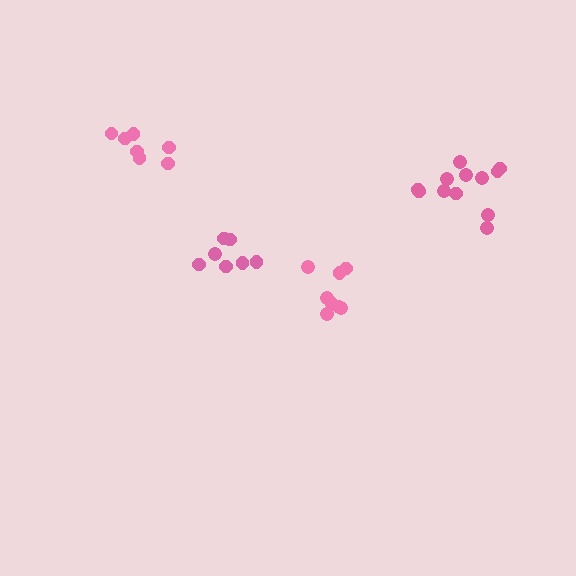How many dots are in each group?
Group 1: 7 dots, Group 2: 7 dots, Group 3: 12 dots, Group 4: 8 dots (34 total).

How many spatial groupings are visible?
There are 4 spatial groupings.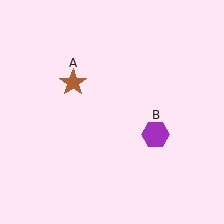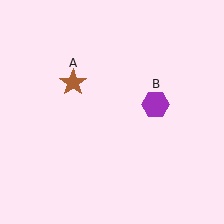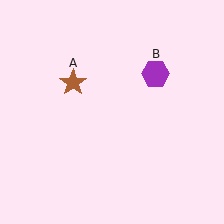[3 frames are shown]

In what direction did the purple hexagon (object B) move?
The purple hexagon (object B) moved up.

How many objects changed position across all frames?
1 object changed position: purple hexagon (object B).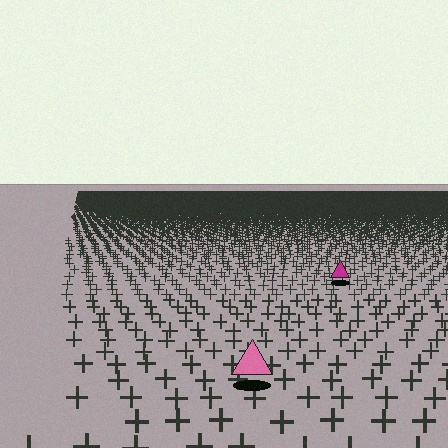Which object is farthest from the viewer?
The magenta triangle is farthest from the viewer. It appears smaller and the ground texture around it is denser.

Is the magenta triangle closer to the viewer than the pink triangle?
No. The pink triangle is closer — you can tell from the texture gradient: the ground texture is coarser near it.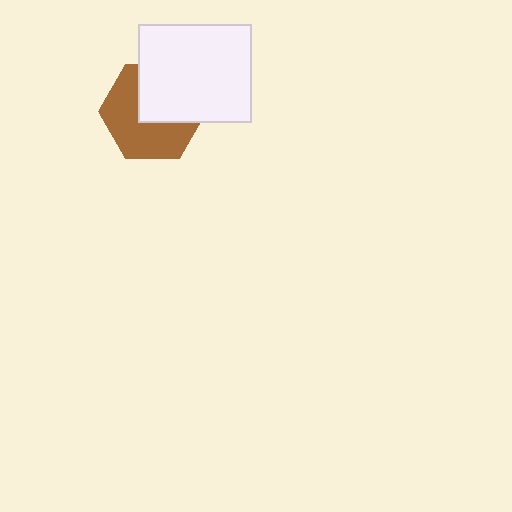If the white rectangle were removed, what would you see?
You would see the complete brown hexagon.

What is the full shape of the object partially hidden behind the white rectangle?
The partially hidden object is a brown hexagon.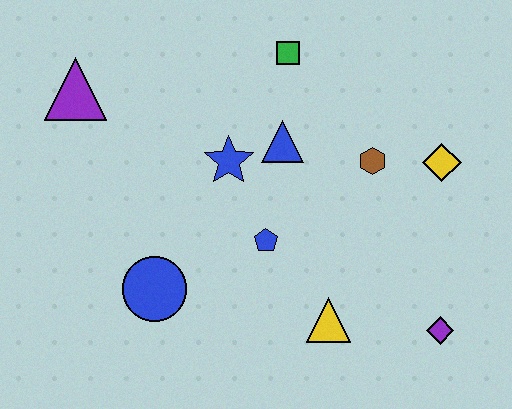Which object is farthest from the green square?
The purple diamond is farthest from the green square.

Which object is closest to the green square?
The blue triangle is closest to the green square.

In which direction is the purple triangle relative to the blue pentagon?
The purple triangle is to the left of the blue pentagon.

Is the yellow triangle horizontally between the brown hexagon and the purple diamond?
No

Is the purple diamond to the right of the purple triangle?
Yes